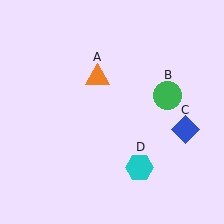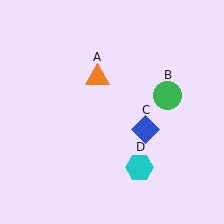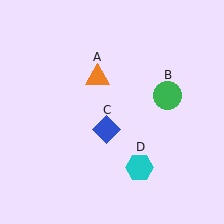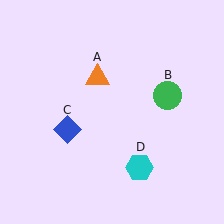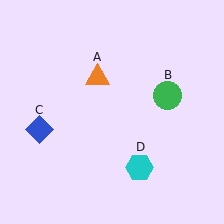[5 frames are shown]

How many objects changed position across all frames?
1 object changed position: blue diamond (object C).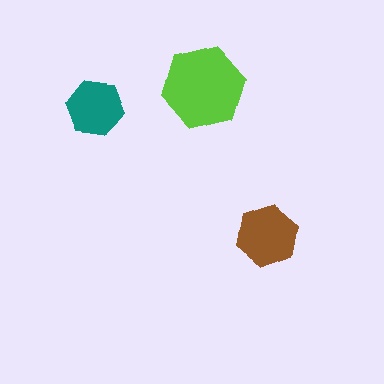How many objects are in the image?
There are 3 objects in the image.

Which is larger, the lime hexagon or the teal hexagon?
The lime one.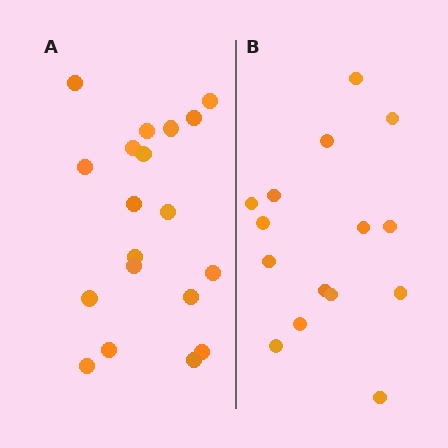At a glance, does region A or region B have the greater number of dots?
Region A (the left region) has more dots.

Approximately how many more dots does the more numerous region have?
Region A has about 4 more dots than region B.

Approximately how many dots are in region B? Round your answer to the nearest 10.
About 20 dots. (The exact count is 15, which rounds to 20.)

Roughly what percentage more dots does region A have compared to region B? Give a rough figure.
About 25% more.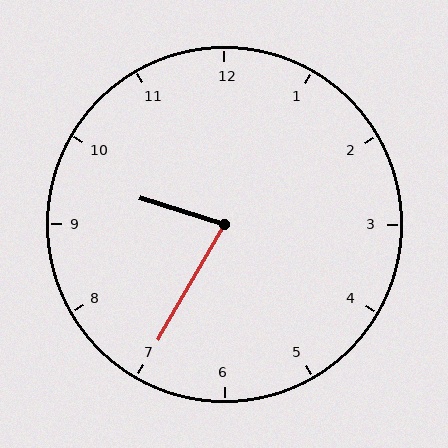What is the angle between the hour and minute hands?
Approximately 78 degrees.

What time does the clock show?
9:35.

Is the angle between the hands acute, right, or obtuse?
It is acute.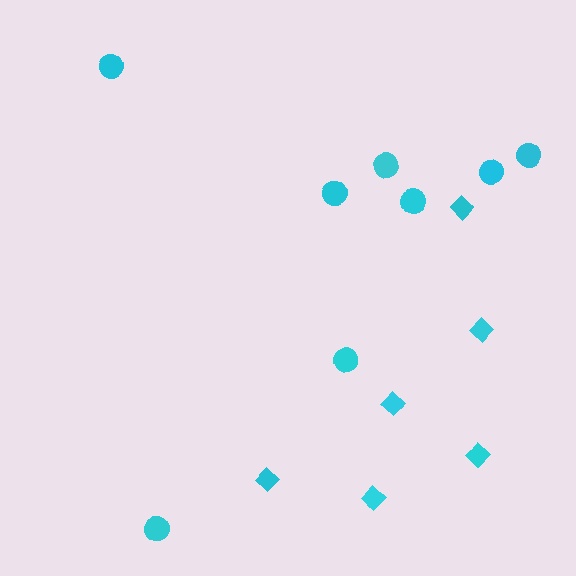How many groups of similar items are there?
There are 2 groups: one group of diamonds (6) and one group of circles (8).